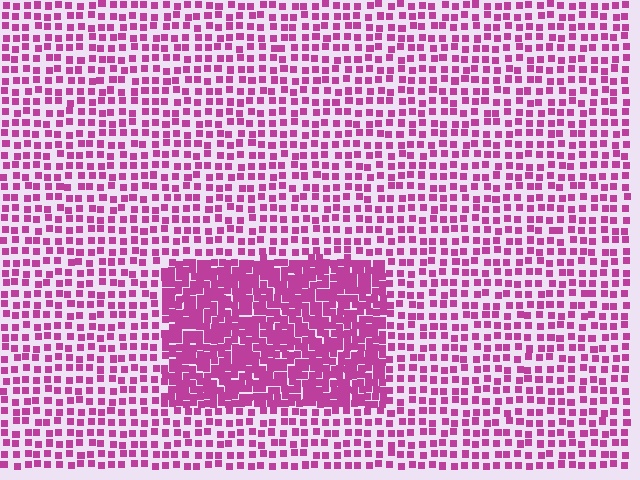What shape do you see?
I see a rectangle.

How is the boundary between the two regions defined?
The boundary is defined by a change in element density (approximately 2.3x ratio). All elements are the same color, size, and shape.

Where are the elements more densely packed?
The elements are more densely packed inside the rectangle boundary.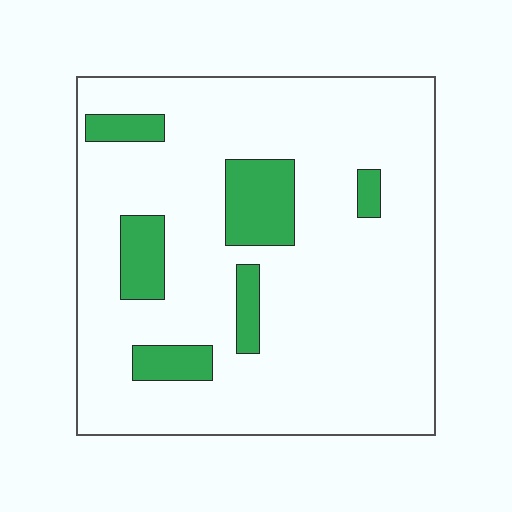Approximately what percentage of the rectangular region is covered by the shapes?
Approximately 15%.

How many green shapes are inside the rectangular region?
6.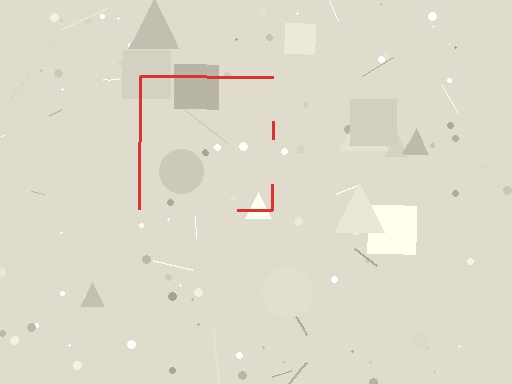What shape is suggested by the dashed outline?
The dashed outline suggests a square.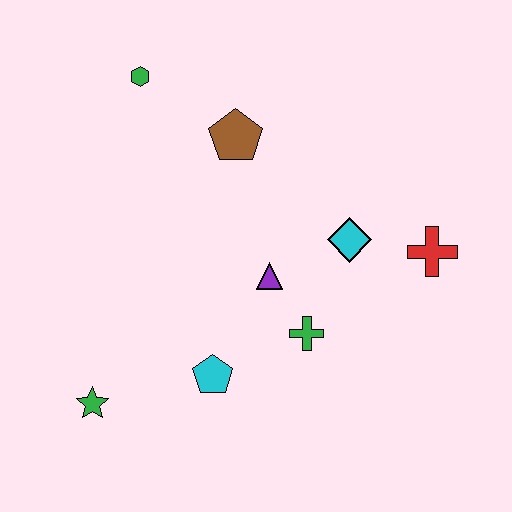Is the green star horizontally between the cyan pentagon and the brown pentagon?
No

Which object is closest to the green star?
The cyan pentagon is closest to the green star.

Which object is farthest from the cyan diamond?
The green star is farthest from the cyan diamond.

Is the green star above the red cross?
No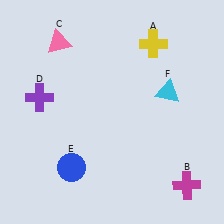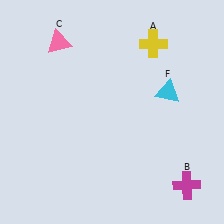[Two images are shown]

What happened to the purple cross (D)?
The purple cross (D) was removed in Image 2. It was in the top-left area of Image 1.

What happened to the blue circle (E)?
The blue circle (E) was removed in Image 2. It was in the bottom-left area of Image 1.